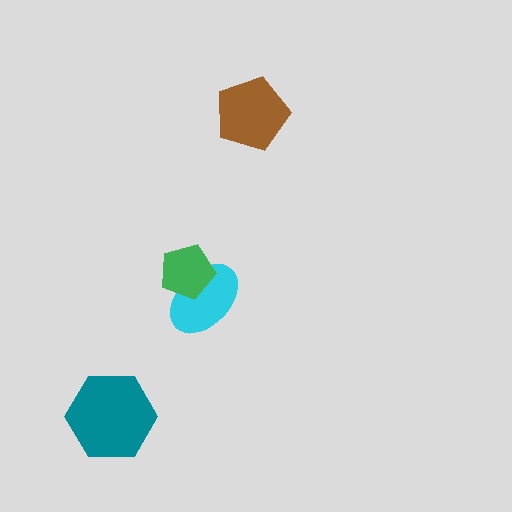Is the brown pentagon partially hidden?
No, no other shape covers it.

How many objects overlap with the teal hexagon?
0 objects overlap with the teal hexagon.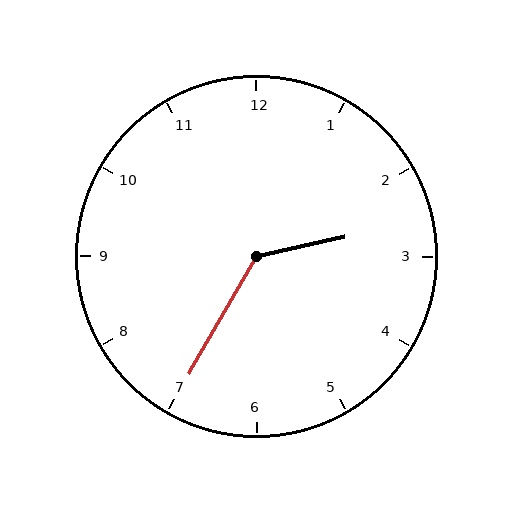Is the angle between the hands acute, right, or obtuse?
It is obtuse.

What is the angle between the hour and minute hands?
Approximately 132 degrees.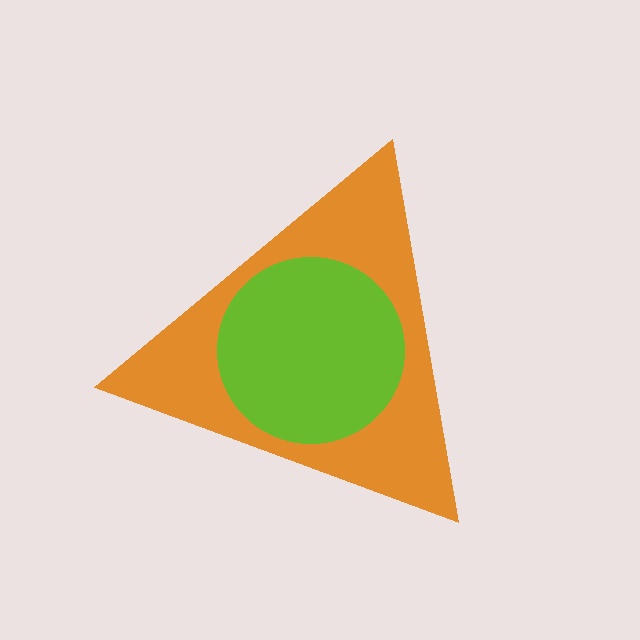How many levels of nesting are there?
2.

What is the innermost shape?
The lime circle.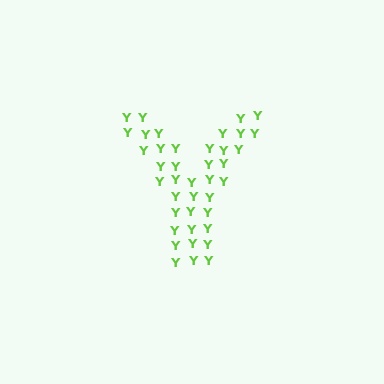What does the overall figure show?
The overall figure shows the letter Y.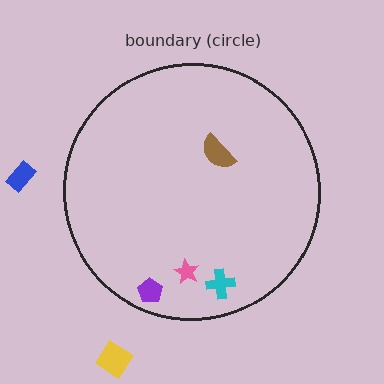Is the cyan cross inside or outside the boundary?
Inside.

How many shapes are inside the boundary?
4 inside, 2 outside.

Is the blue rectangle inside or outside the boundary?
Outside.